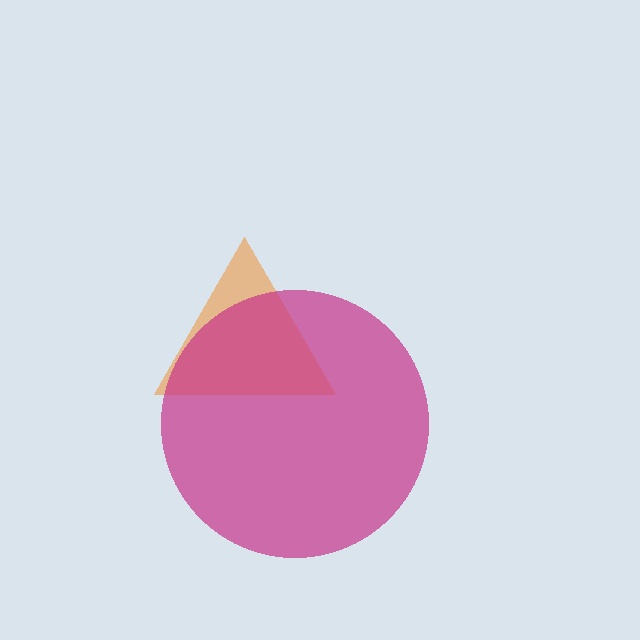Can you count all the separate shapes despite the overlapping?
Yes, there are 2 separate shapes.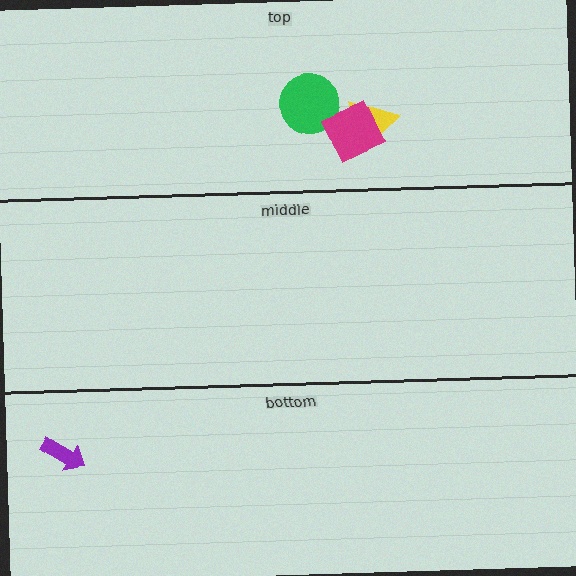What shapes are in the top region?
The green circle, the yellow triangle, the magenta diamond.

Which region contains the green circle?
The top region.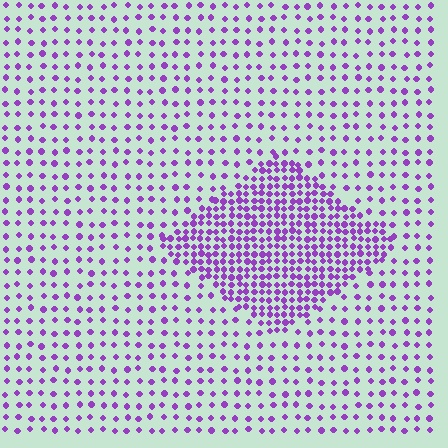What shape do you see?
I see a diamond.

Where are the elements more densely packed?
The elements are more densely packed inside the diamond boundary.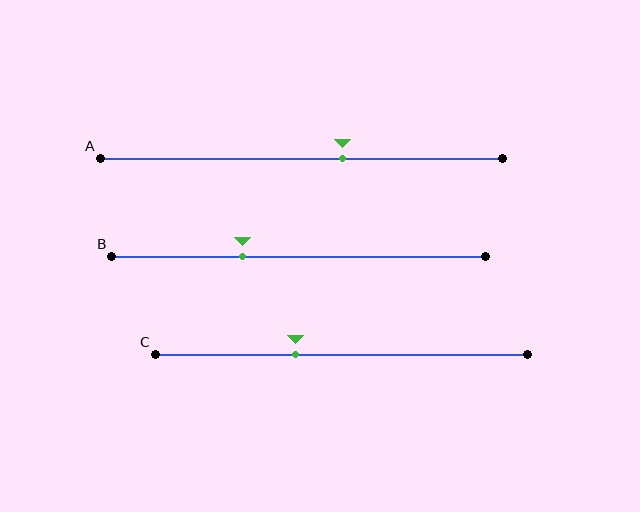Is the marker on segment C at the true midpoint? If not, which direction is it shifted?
No, the marker on segment C is shifted to the left by about 12% of the segment length.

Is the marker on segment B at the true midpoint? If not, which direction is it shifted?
No, the marker on segment B is shifted to the left by about 15% of the segment length.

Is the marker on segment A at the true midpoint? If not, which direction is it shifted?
No, the marker on segment A is shifted to the right by about 10% of the segment length.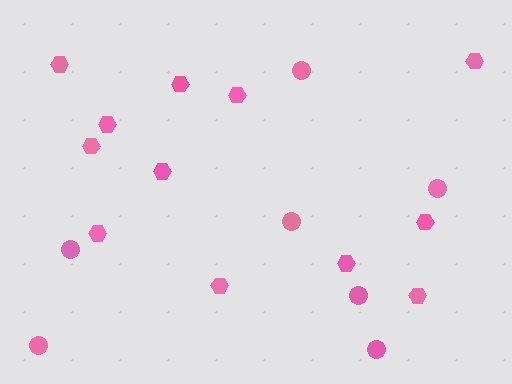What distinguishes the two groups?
There are 2 groups: one group of hexagons (12) and one group of circles (7).